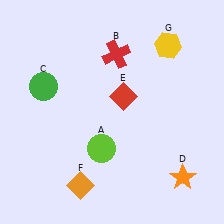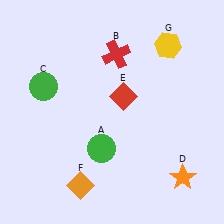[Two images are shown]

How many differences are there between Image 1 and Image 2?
There is 1 difference between the two images.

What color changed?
The circle (A) changed from lime in Image 1 to green in Image 2.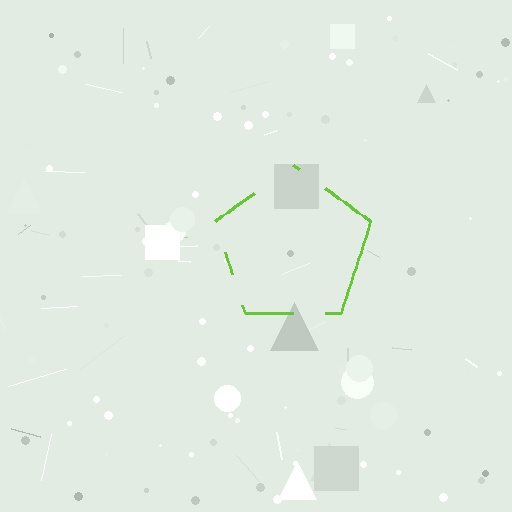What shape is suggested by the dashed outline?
The dashed outline suggests a pentagon.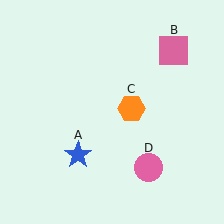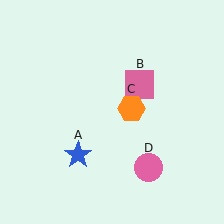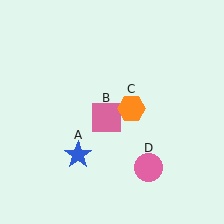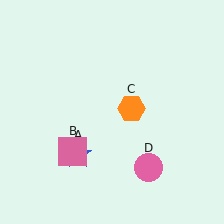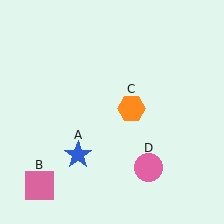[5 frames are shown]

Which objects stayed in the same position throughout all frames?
Blue star (object A) and orange hexagon (object C) and pink circle (object D) remained stationary.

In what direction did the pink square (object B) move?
The pink square (object B) moved down and to the left.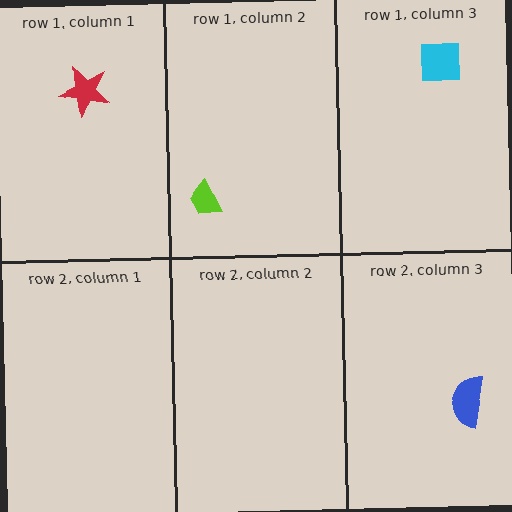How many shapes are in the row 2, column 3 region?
1.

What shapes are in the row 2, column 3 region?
The blue semicircle.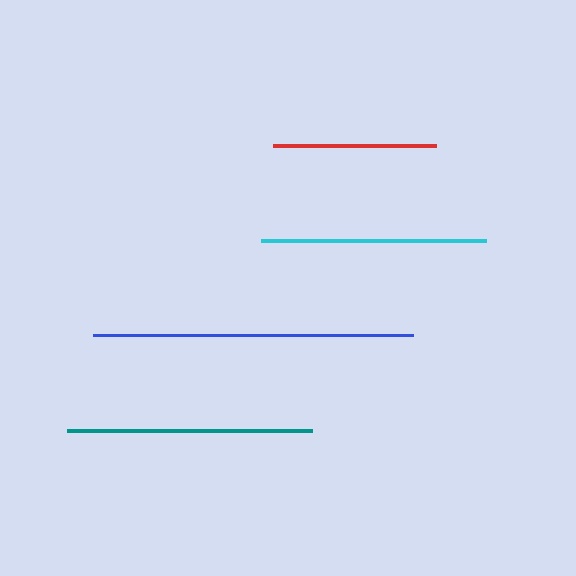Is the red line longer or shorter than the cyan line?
The cyan line is longer than the red line.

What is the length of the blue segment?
The blue segment is approximately 320 pixels long.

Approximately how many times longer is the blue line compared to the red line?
The blue line is approximately 2.0 times the length of the red line.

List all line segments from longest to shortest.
From longest to shortest: blue, teal, cyan, red.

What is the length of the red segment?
The red segment is approximately 162 pixels long.